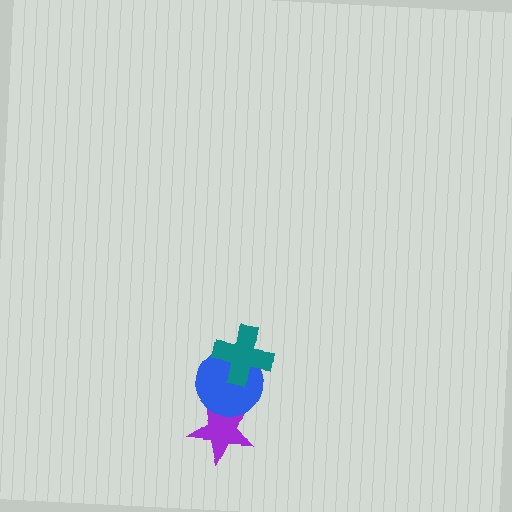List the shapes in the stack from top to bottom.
From top to bottom: the teal cross, the blue circle, the purple star.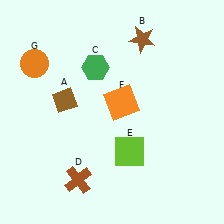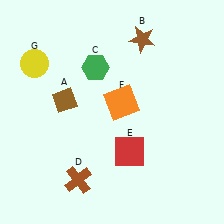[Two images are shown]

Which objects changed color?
E changed from lime to red. G changed from orange to yellow.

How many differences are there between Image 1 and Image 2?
There are 2 differences between the two images.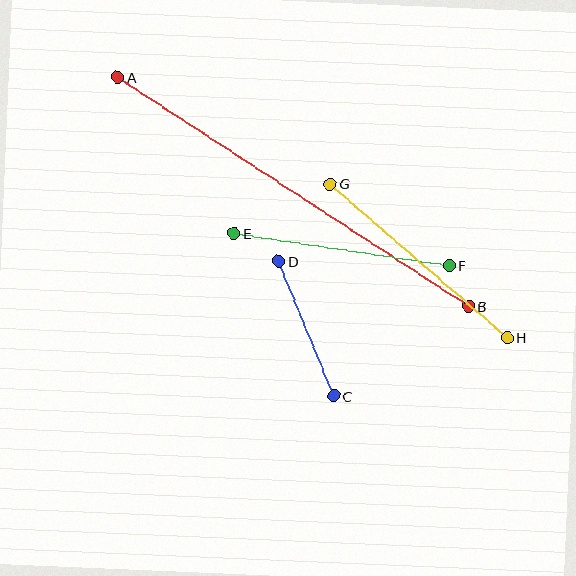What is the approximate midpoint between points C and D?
The midpoint is at approximately (306, 329) pixels.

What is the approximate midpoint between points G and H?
The midpoint is at approximately (419, 261) pixels.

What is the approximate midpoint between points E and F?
The midpoint is at approximately (342, 249) pixels.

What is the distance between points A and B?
The distance is approximately 419 pixels.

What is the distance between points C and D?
The distance is approximately 145 pixels.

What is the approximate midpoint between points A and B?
The midpoint is at approximately (293, 192) pixels.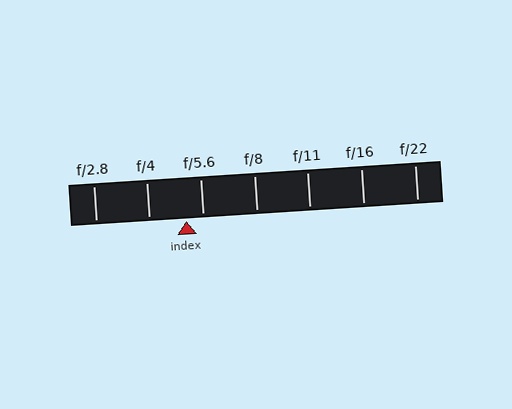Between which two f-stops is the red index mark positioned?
The index mark is between f/4 and f/5.6.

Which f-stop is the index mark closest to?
The index mark is closest to f/5.6.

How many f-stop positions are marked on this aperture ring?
There are 7 f-stop positions marked.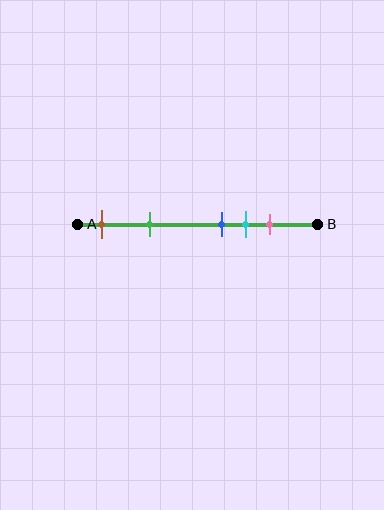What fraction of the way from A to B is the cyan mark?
The cyan mark is approximately 70% (0.7) of the way from A to B.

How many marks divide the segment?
There are 5 marks dividing the segment.